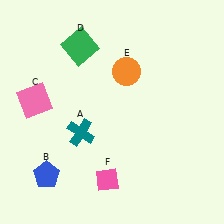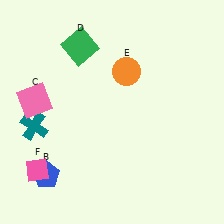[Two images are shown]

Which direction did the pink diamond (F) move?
The pink diamond (F) moved left.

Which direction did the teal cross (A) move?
The teal cross (A) moved left.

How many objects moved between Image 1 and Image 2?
2 objects moved between the two images.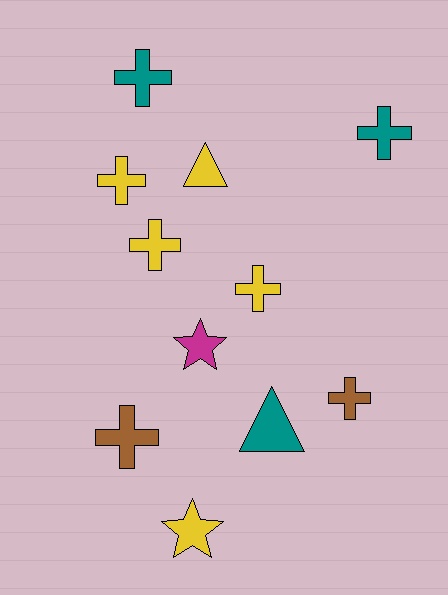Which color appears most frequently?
Yellow, with 5 objects.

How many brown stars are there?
There are no brown stars.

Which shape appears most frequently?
Cross, with 7 objects.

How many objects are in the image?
There are 11 objects.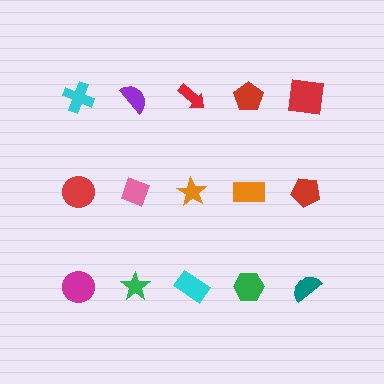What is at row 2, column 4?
An orange rectangle.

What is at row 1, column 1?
A cyan cross.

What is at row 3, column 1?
A magenta circle.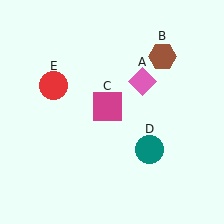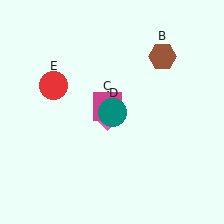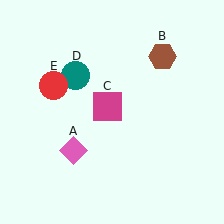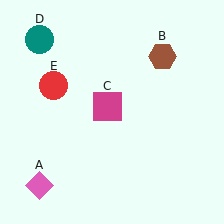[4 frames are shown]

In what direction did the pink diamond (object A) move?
The pink diamond (object A) moved down and to the left.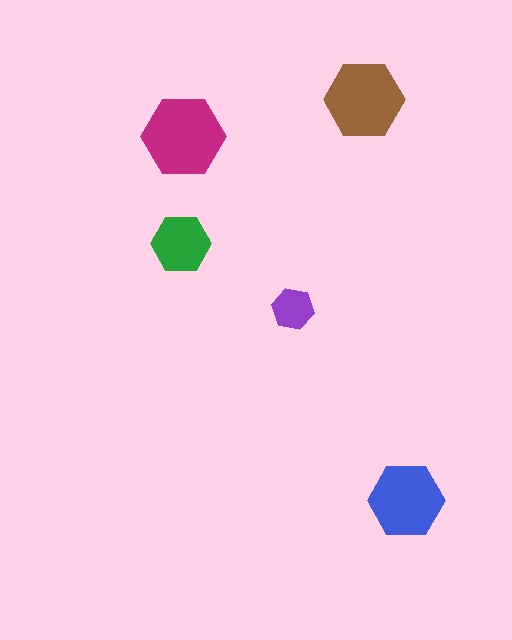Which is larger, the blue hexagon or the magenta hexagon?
The magenta one.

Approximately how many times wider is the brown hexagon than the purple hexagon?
About 2 times wider.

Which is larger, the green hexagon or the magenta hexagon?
The magenta one.